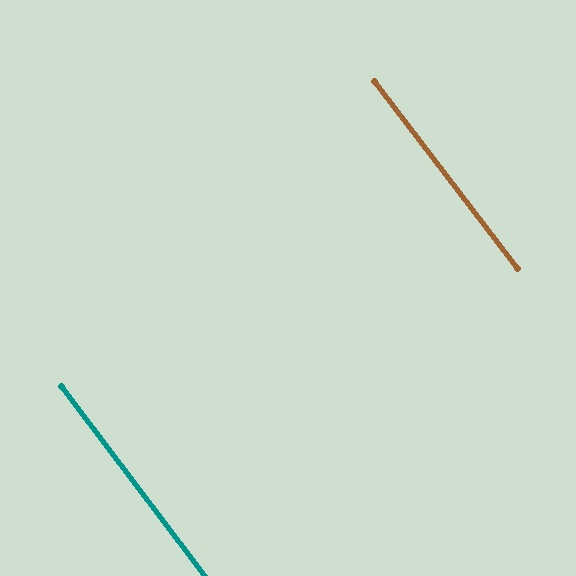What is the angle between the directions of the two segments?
Approximately 0 degrees.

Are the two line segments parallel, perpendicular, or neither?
Parallel — their directions differ by only 0.1°.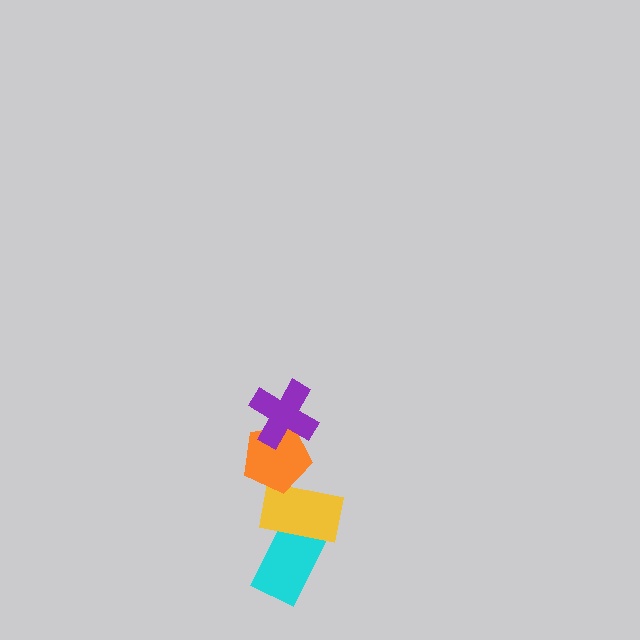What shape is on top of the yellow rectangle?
The orange pentagon is on top of the yellow rectangle.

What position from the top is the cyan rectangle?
The cyan rectangle is 4th from the top.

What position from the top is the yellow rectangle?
The yellow rectangle is 3rd from the top.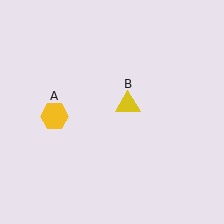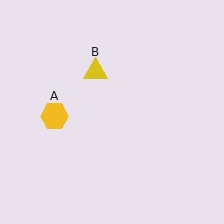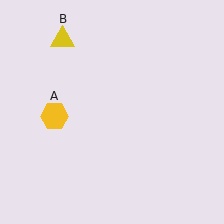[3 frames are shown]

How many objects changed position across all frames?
1 object changed position: yellow triangle (object B).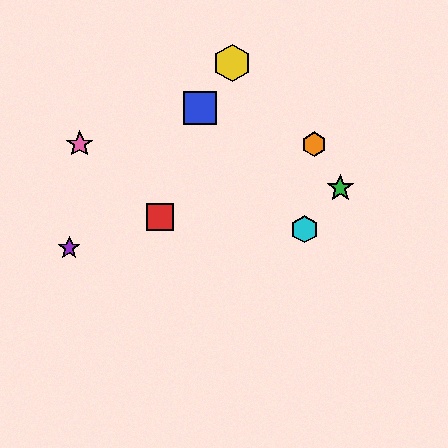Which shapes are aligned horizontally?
The orange hexagon, the pink star are aligned horizontally.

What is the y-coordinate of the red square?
The red square is at y≈217.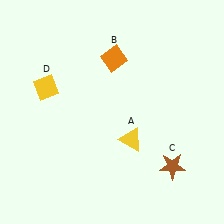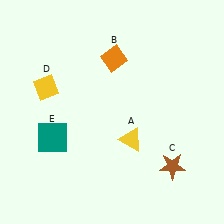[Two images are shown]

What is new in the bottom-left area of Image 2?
A teal square (E) was added in the bottom-left area of Image 2.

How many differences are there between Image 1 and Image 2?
There is 1 difference between the two images.